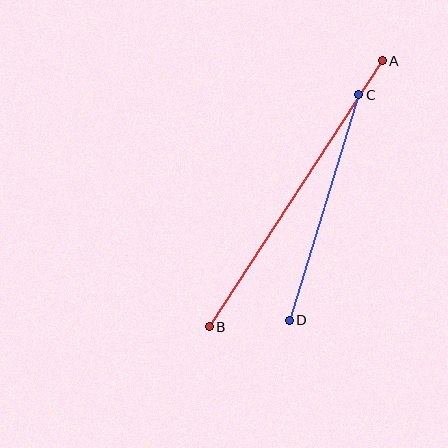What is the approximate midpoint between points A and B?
The midpoint is at approximately (296, 194) pixels.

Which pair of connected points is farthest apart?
Points A and B are farthest apart.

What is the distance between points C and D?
The distance is approximately 236 pixels.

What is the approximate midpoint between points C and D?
The midpoint is at approximately (324, 208) pixels.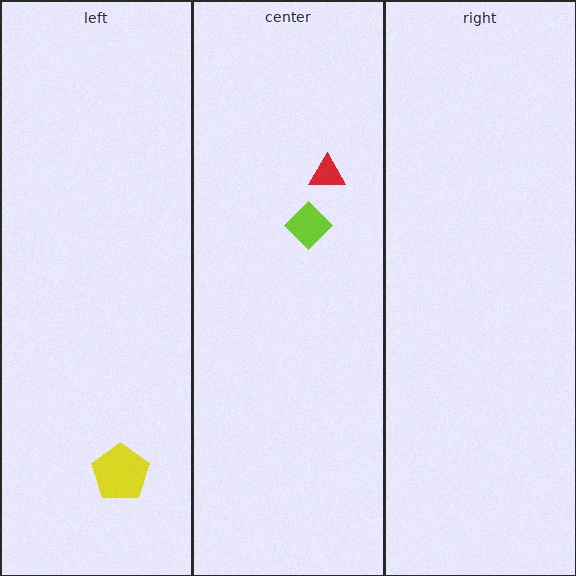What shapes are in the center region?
The lime diamond, the red triangle.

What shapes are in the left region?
The yellow pentagon.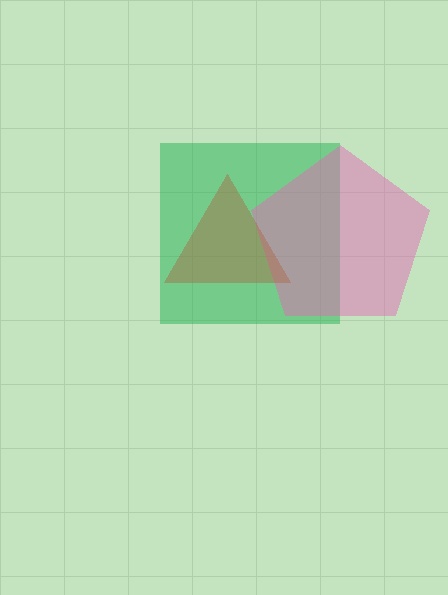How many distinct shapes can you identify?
There are 3 distinct shapes: a green square, a pink pentagon, a brown triangle.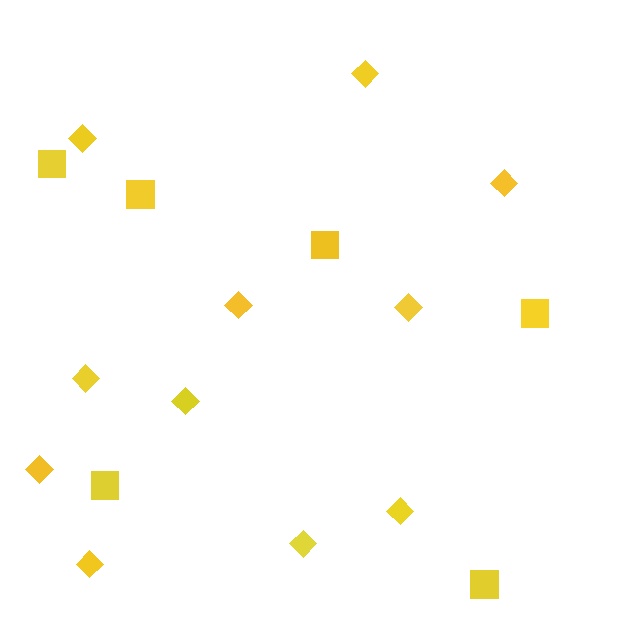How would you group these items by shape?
There are 2 groups: one group of squares (6) and one group of diamonds (11).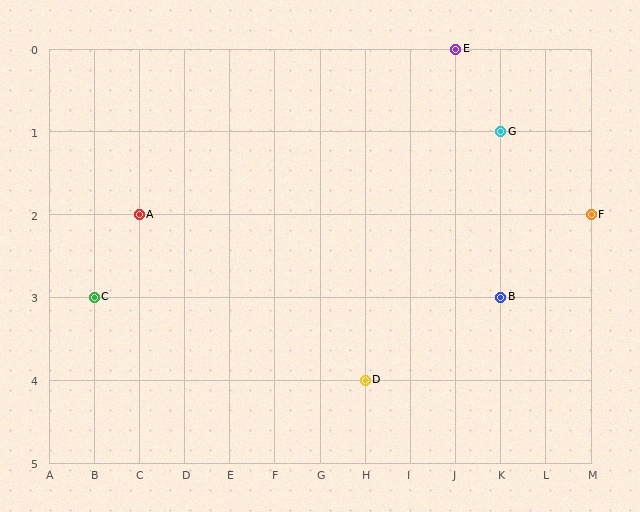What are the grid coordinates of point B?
Point B is at grid coordinates (K, 3).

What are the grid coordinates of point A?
Point A is at grid coordinates (C, 2).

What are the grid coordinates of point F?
Point F is at grid coordinates (M, 2).